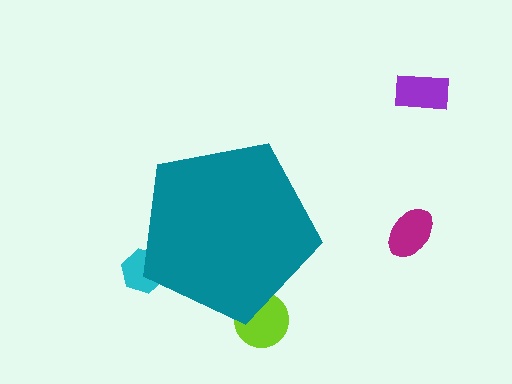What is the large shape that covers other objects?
A teal pentagon.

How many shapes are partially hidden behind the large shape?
2 shapes are partially hidden.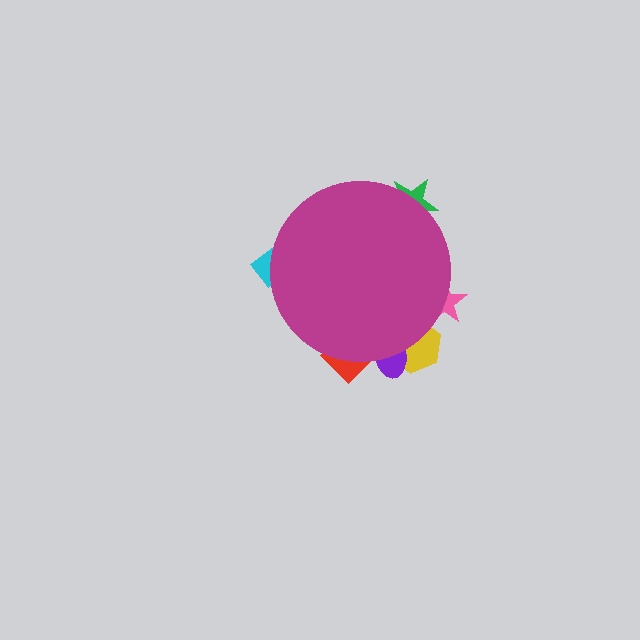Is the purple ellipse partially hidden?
Yes, the purple ellipse is partially hidden behind the magenta circle.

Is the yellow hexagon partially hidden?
Yes, the yellow hexagon is partially hidden behind the magenta circle.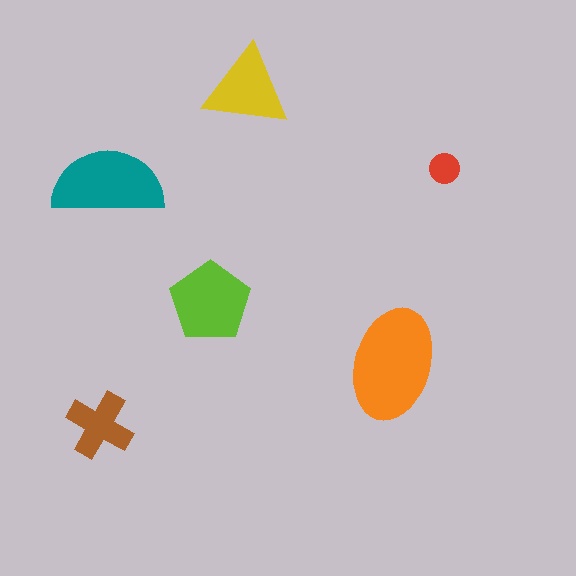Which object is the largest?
The orange ellipse.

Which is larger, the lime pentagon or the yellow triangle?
The lime pentagon.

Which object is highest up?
The yellow triangle is topmost.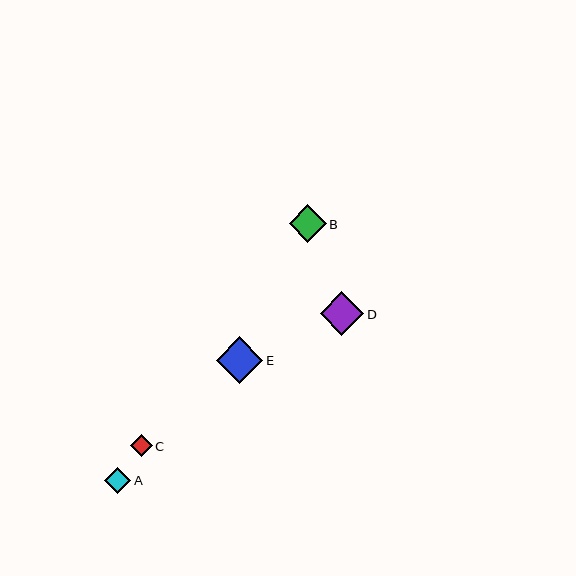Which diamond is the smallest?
Diamond C is the smallest with a size of approximately 22 pixels.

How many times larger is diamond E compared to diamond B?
Diamond E is approximately 1.3 times the size of diamond B.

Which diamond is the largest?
Diamond E is the largest with a size of approximately 47 pixels.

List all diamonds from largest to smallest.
From largest to smallest: E, D, B, A, C.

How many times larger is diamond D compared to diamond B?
Diamond D is approximately 1.2 times the size of diamond B.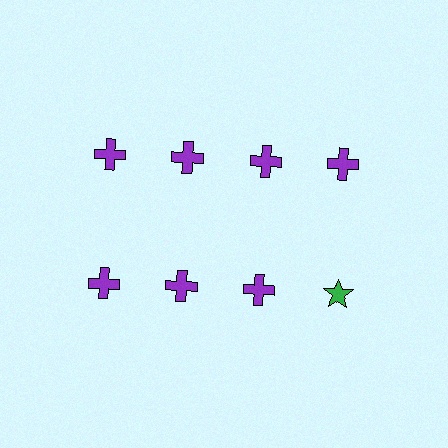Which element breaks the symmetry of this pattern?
The green star in the second row, second from right column breaks the symmetry. All other shapes are purple crosses.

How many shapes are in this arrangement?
There are 8 shapes arranged in a grid pattern.